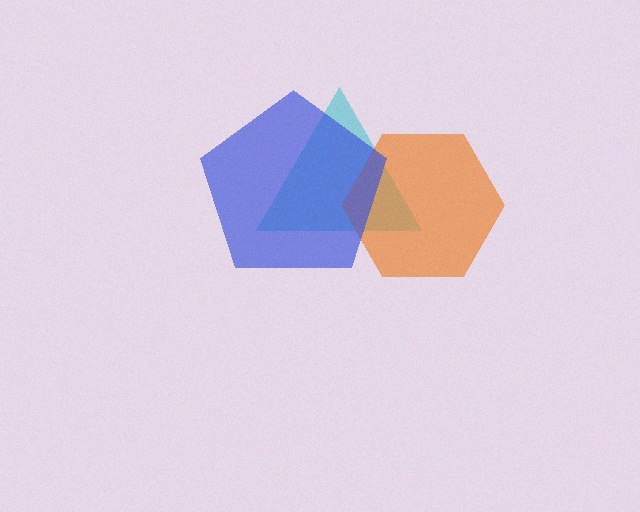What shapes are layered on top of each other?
The layered shapes are: a cyan triangle, an orange hexagon, a blue pentagon.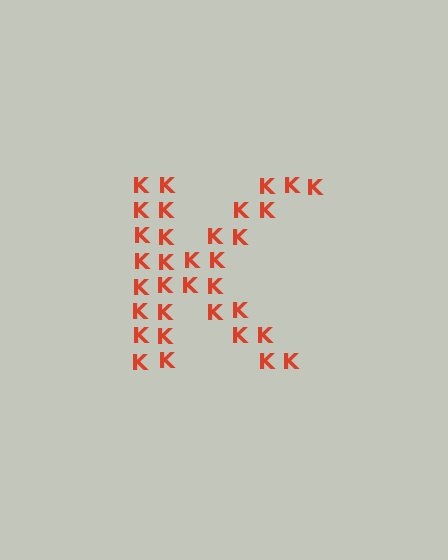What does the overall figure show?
The overall figure shows the letter K.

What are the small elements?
The small elements are letter K's.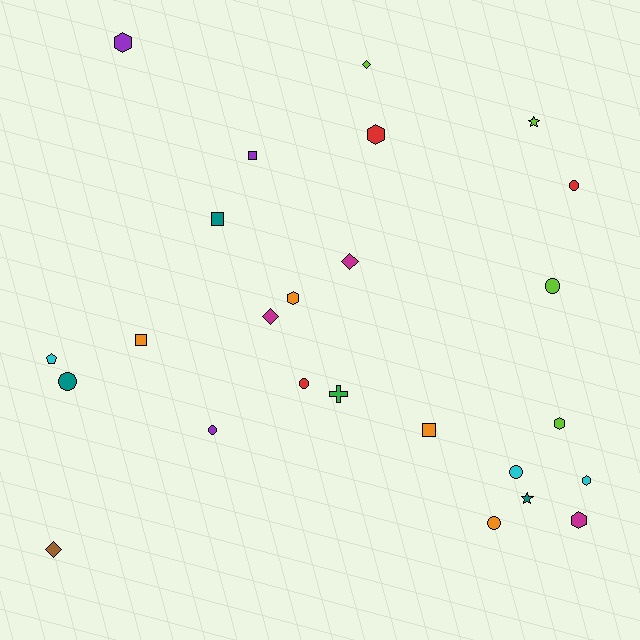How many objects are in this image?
There are 25 objects.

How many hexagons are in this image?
There are 6 hexagons.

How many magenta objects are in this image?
There are 3 magenta objects.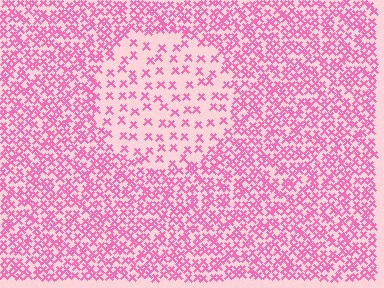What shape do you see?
I see a circle.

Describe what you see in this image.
The image contains small pink elements arranged at two different densities. A circle-shaped region is visible where the elements are less densely packed than the surrounding area.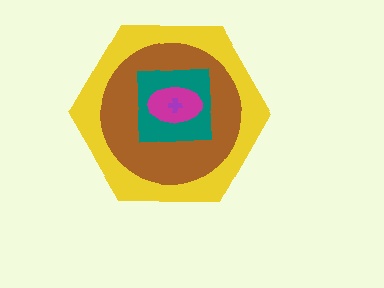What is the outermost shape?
The yellow hexagon.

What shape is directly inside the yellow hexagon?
The brown circle.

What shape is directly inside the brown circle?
The teal square.